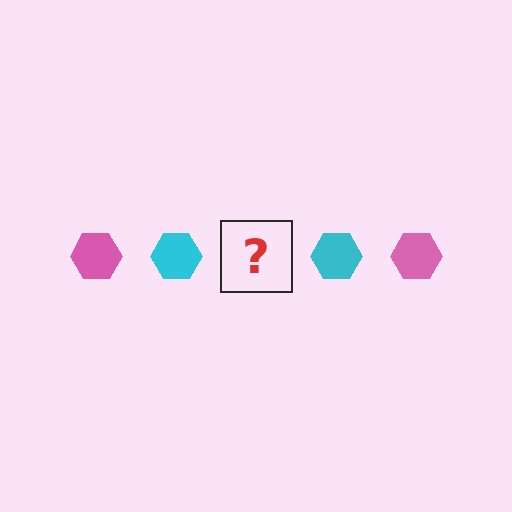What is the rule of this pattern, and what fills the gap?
The rule is that the pattern cycles through pink, cyan hexagons. The gap should be filled with a pink hexagon.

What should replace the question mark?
The question mark should be replaced with a pink hexagon.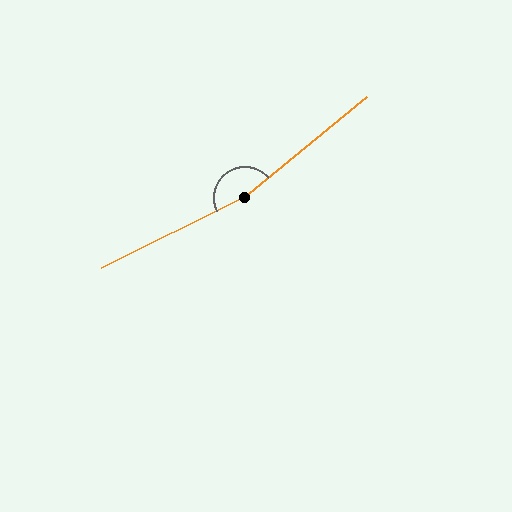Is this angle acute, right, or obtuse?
It is obtuse.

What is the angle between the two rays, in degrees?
Approximately 167 degrees.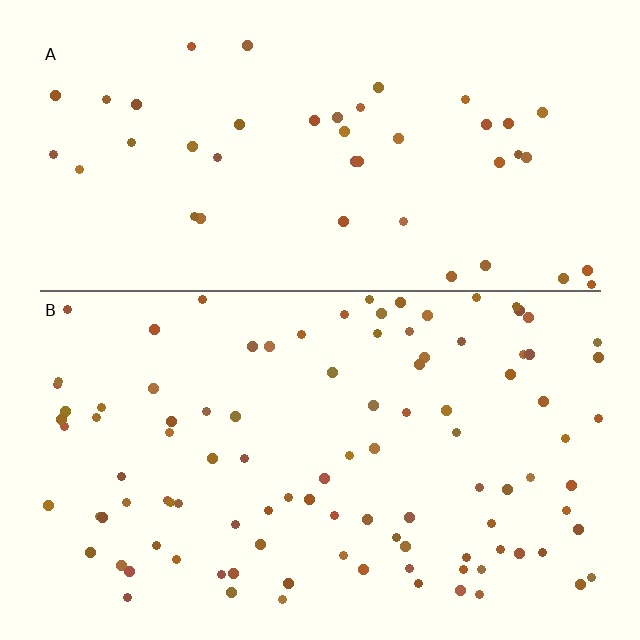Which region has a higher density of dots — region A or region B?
B (the bottom).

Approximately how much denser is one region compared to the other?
Approximately 2.3× — region B over region A.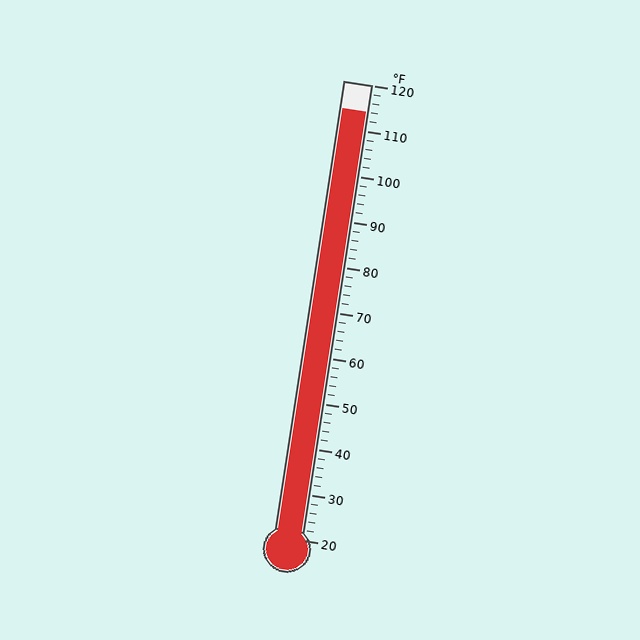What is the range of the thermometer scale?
The thermometer scale ranges from 20°F to 120°F.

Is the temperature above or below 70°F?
The temperature is above 70°F.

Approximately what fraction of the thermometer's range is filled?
The thermometer is filled to approximately 95% of its range.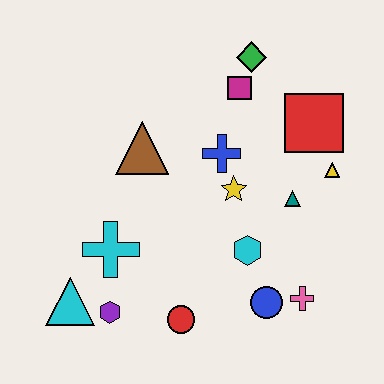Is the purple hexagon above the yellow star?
No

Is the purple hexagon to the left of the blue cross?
Yes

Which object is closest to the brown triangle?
The blue cross is closest to the brown triangle.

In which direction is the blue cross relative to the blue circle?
The blue cross is above the blue circle.